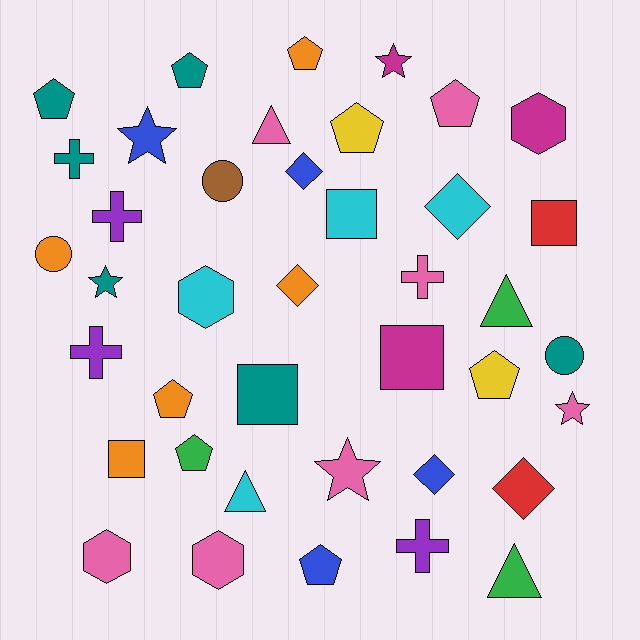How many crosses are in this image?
There are 5 crosses.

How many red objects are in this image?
There are 2 red objects.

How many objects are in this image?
There are 40 objects.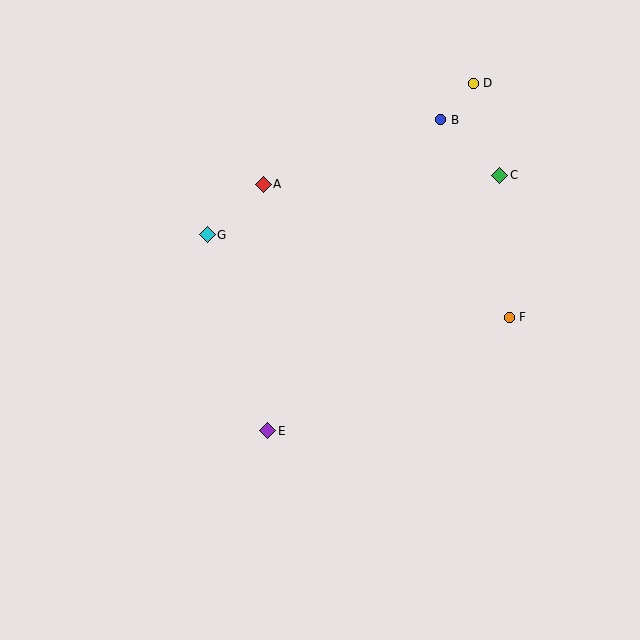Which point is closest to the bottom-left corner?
Point E is closest to the bottom-left corner.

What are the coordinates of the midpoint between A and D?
The midpoint between A and D is at (368, 134).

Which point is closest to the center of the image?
Point E at (268, 431) is closest to the center.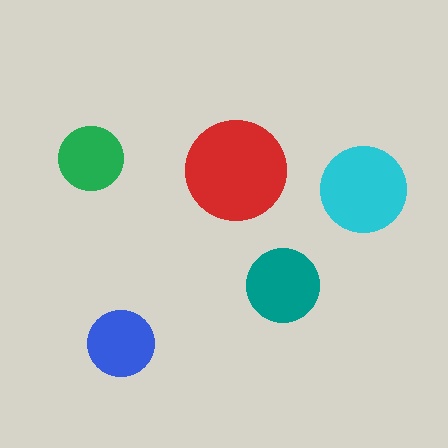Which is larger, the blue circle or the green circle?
The blue one.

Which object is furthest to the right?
The cyan circle is rightmost.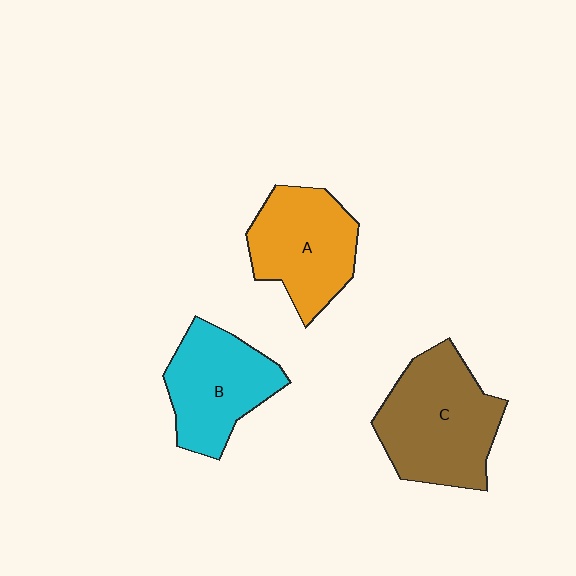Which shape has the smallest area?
Shape B (cyan).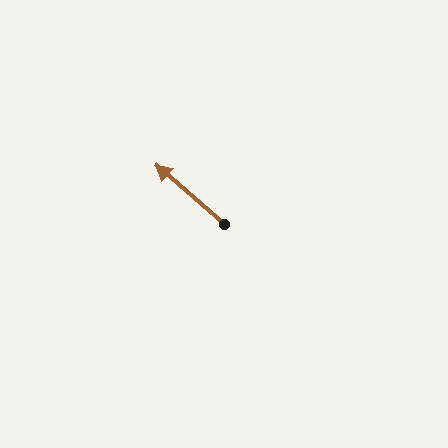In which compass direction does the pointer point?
Northwest.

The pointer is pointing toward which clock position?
Roughly 10 o'clock.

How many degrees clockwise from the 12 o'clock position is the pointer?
Approximately 311 degrees.